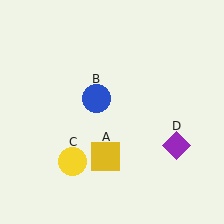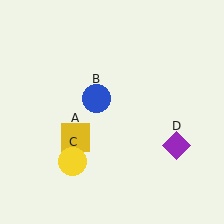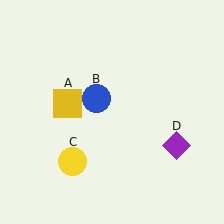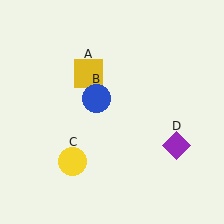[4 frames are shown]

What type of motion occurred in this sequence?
The yellow square (object A) rotated clockwise around the center of the scene.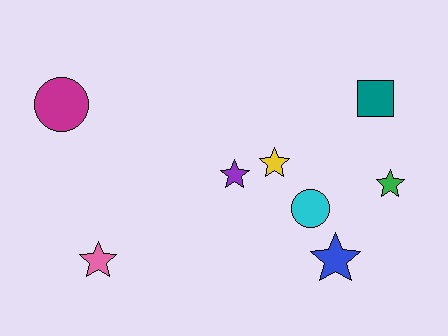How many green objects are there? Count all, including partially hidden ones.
There is 1 green object.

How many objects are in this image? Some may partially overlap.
There are 8 objects.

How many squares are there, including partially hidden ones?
There is 1 square.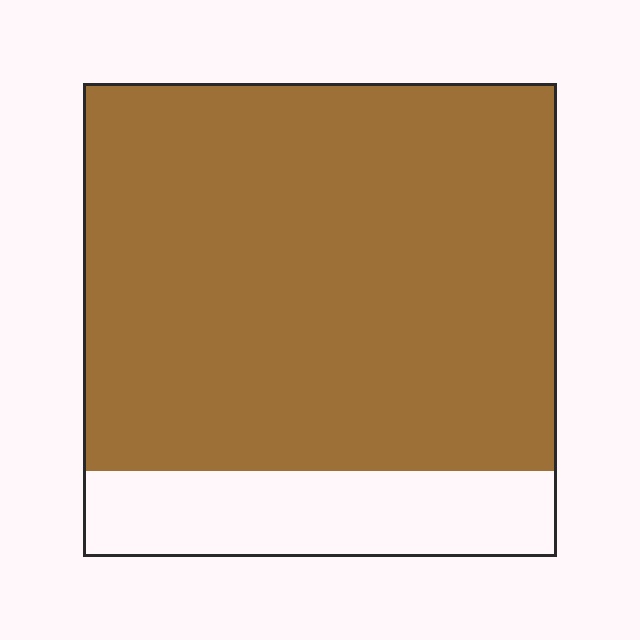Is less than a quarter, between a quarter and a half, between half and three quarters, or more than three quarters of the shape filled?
More than three quarters.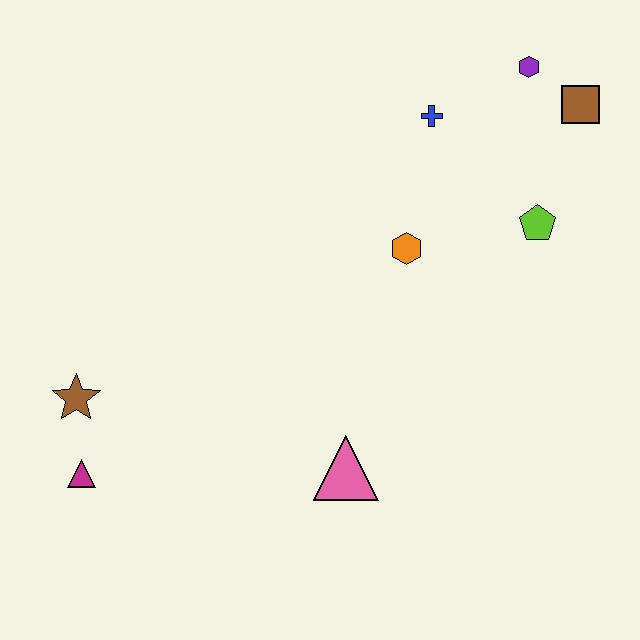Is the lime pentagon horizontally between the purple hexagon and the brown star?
No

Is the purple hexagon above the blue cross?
Yes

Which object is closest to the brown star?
The magenta triangle is closest to the brown star.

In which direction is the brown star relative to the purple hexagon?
The brown star is to the left of the purple hexagon.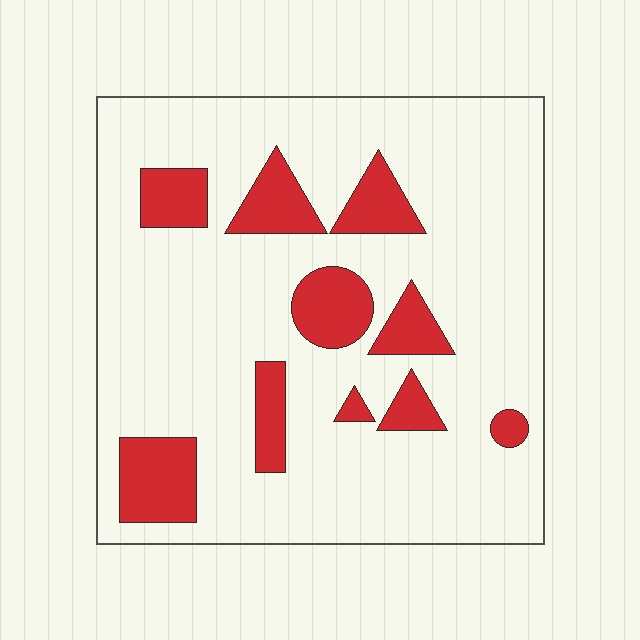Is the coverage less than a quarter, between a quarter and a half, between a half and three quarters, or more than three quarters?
Less than a quarter.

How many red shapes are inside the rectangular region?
10.